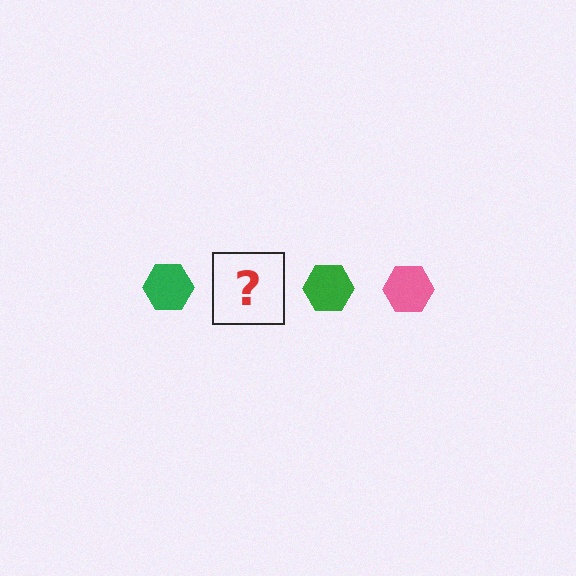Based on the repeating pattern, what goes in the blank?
The blank should be a pink hexagon.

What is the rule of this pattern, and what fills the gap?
The rule is that the pattern cycles through green, pink hexagons. The gap should be filled with a pink hexagon.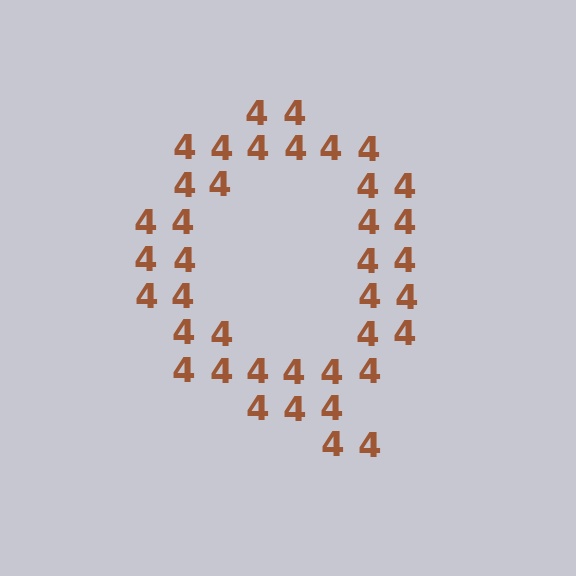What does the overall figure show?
The overall figure shows the letter Q.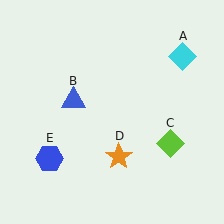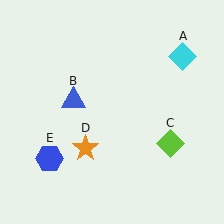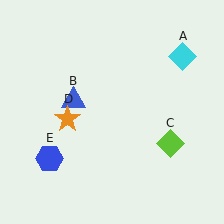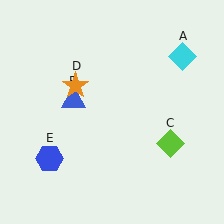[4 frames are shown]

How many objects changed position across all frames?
1 object changed position: orange star (object D).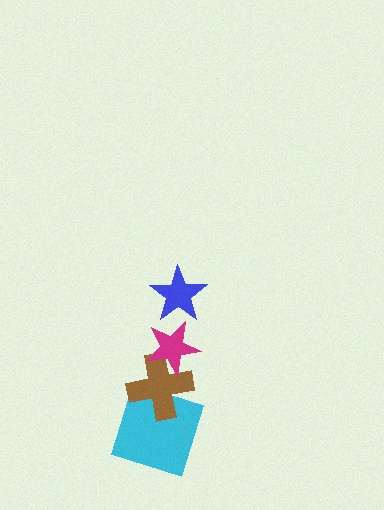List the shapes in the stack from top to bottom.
From top to bottom: the blue star, the magenta star, the brown cross, the cyan square.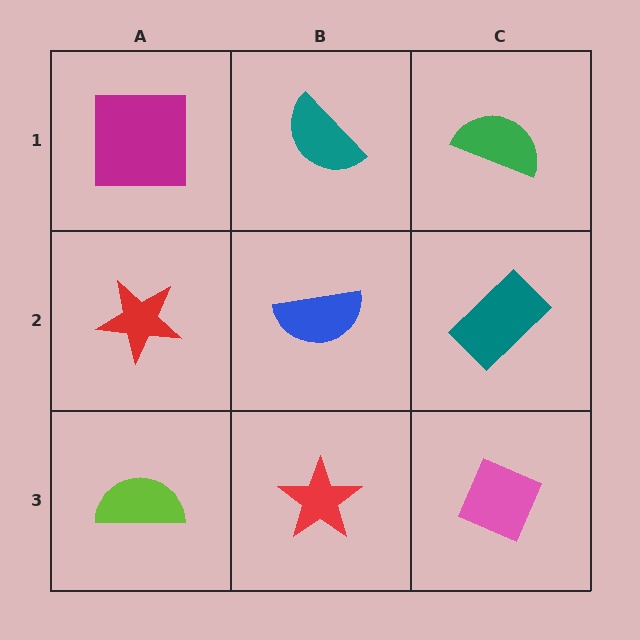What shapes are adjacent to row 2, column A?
A magenta square (row 1, column A), a lime semicircle (row 3, column A), a blue semicircle (row 2, column B).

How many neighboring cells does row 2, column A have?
3.